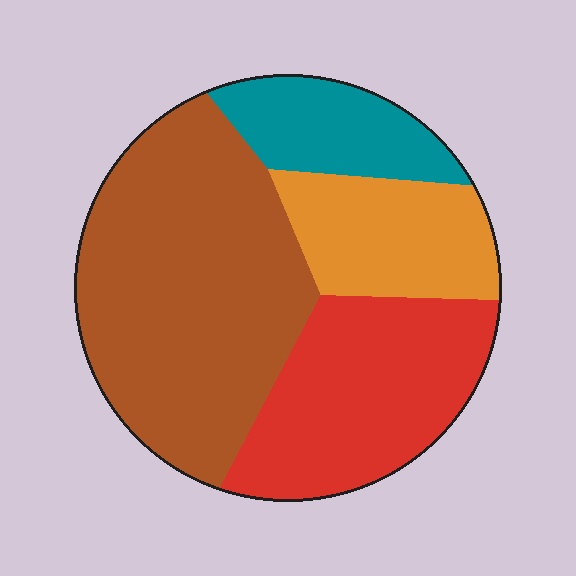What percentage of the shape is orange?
Orange covers 16% of the shape.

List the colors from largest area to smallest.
From largest to smallest: brown, red, orange, teal.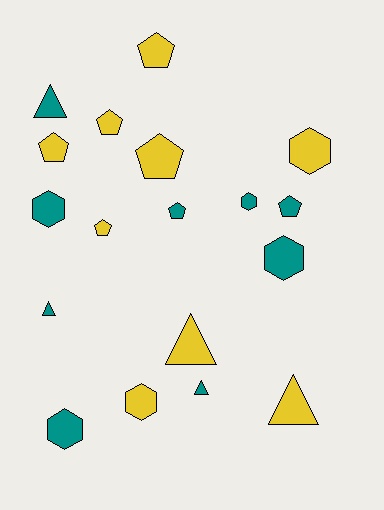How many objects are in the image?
There are 18 objects.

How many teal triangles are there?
There are 3 teal triangles.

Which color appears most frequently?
Teal, with 9 objects.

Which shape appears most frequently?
Pentagon, with 7 objects.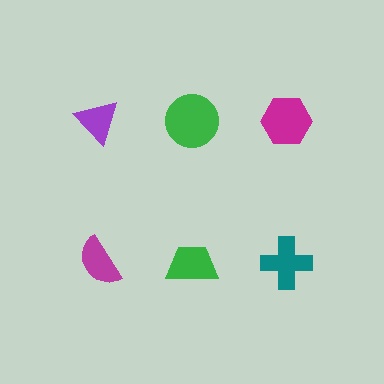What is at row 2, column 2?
A green trapezoid.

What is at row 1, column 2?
A green circle.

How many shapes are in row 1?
3 shapes.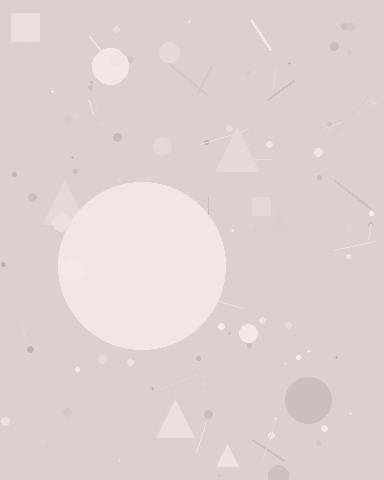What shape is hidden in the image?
A circle is hidden in the image.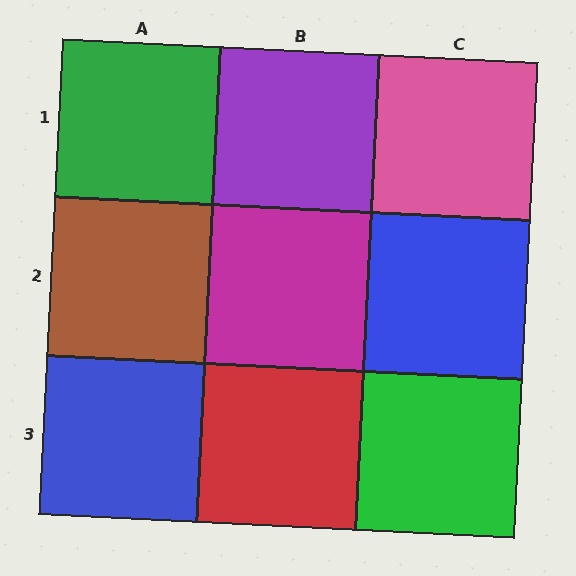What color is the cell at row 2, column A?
Brown.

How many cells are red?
1 cell is red.